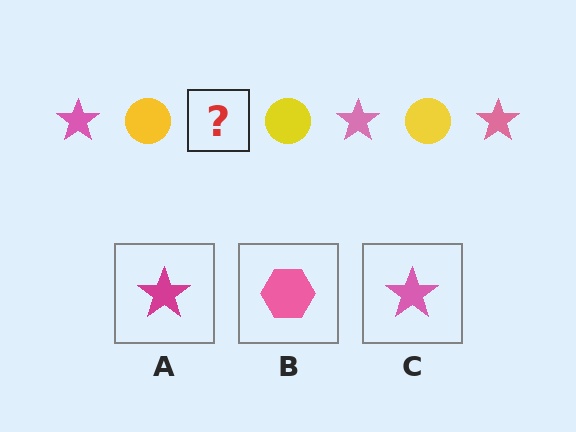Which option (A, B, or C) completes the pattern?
C.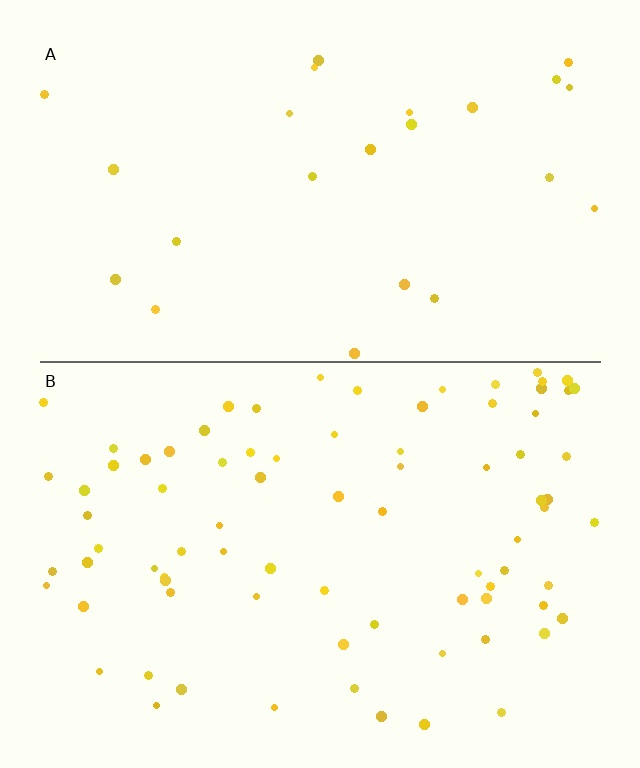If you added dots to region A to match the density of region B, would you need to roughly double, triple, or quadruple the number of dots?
Approximately triple.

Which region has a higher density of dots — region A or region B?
B (the bottom).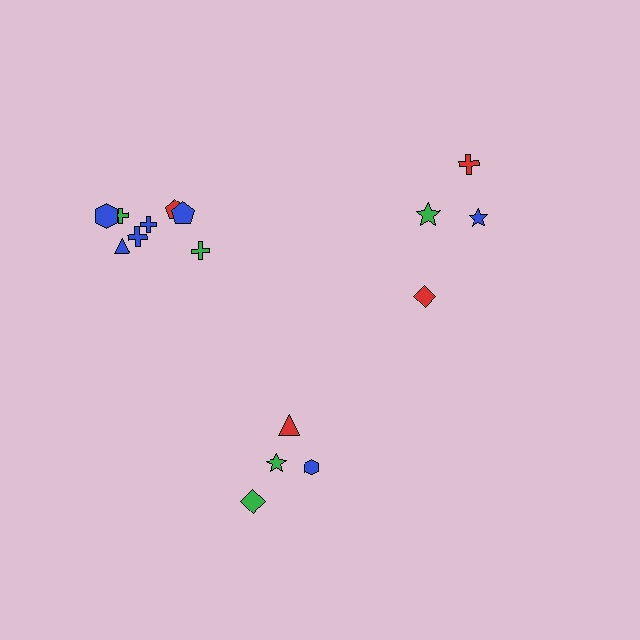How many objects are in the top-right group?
There are 4 objects.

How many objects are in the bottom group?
There are 4 objects.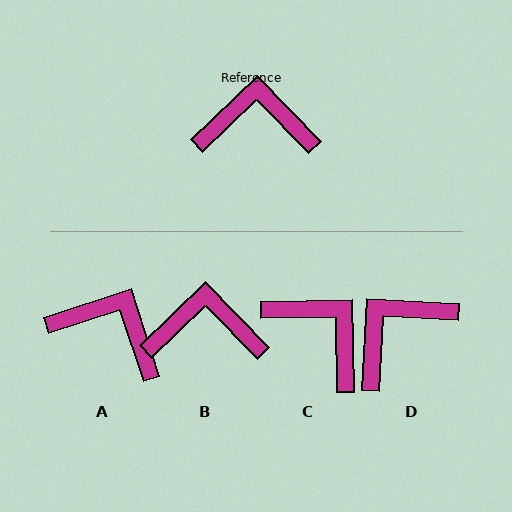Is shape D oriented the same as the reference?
No, it is off by about 43 degrees.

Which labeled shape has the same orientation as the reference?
B.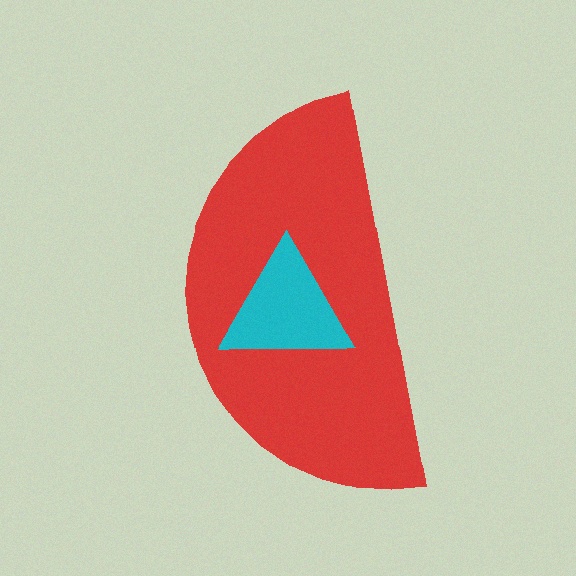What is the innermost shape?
The cyan triangle.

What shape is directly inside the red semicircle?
The cyan triangle.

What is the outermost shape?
The red semicircle.